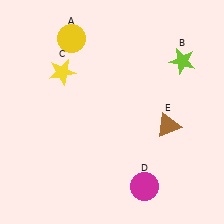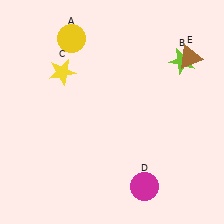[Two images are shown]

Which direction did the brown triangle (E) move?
The brown triangle (E) moved up.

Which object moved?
The brown triangle (E) moved up.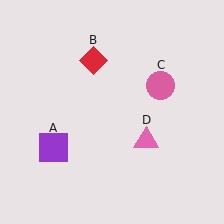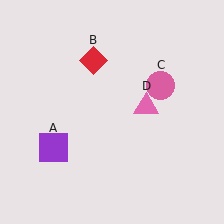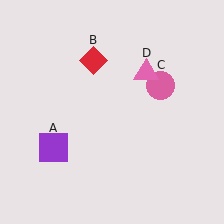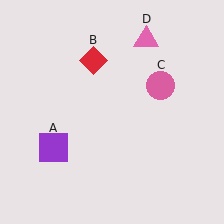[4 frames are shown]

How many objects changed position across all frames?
1 object changed position: pink triangle (object D).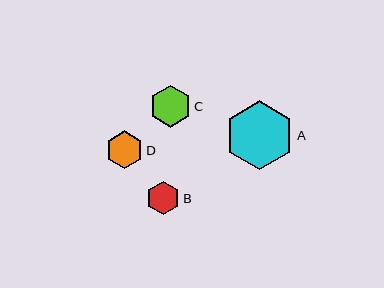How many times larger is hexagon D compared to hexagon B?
Hexagon D is approximately 1.1 times the size of hexagon B.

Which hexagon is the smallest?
Hexagon B is the smallest with a size of approximately 34 pixels.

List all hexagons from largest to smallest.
From largest to smallest: A, C, D, B.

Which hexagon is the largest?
Hexagon A is the largest with a size of approximately 69 pixels.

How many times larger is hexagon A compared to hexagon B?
Hexagon A is approximately 2.1 times the size of hexagon B.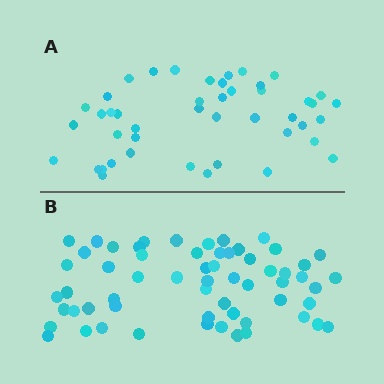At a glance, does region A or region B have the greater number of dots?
Region B (the bottom region) has more dots.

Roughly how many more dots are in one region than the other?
Region B has approximately 15 more dots than region A.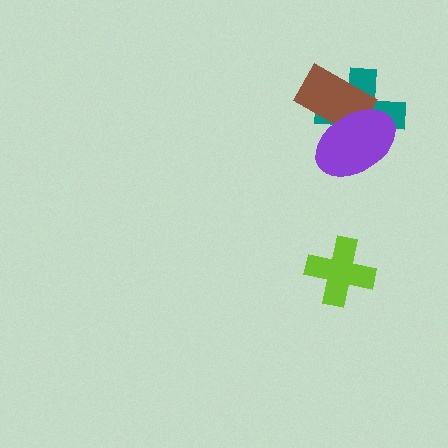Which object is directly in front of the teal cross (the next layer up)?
The brown rectangle is directly in front of the teal cross.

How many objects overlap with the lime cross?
0 objects overlap with the lime cross.